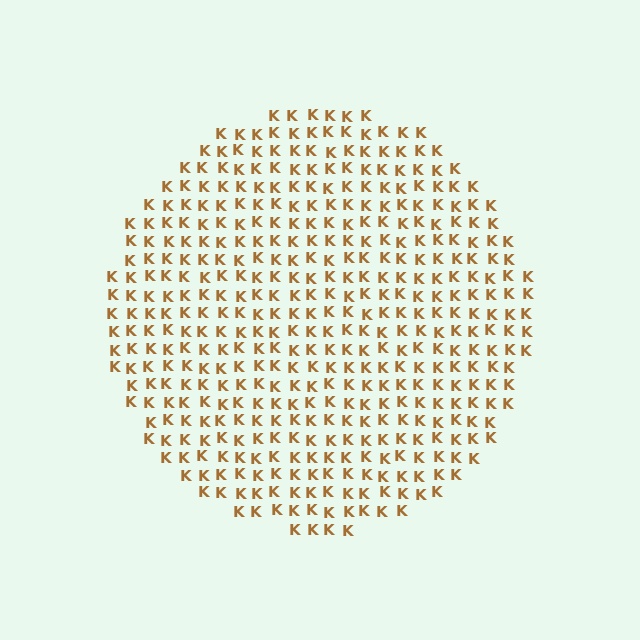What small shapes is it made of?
It is made of small letter K's.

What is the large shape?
The large shape is a circle.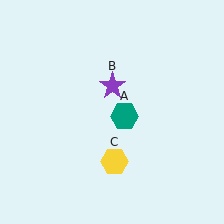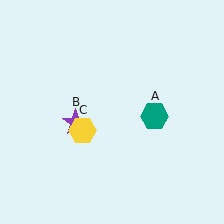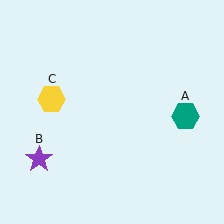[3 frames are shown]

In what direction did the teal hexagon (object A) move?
The teal hexagon (object A) moved right.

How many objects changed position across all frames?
3 objects changed position: teal hexagon (object A), purple star (object B), yellow hexagon (object C).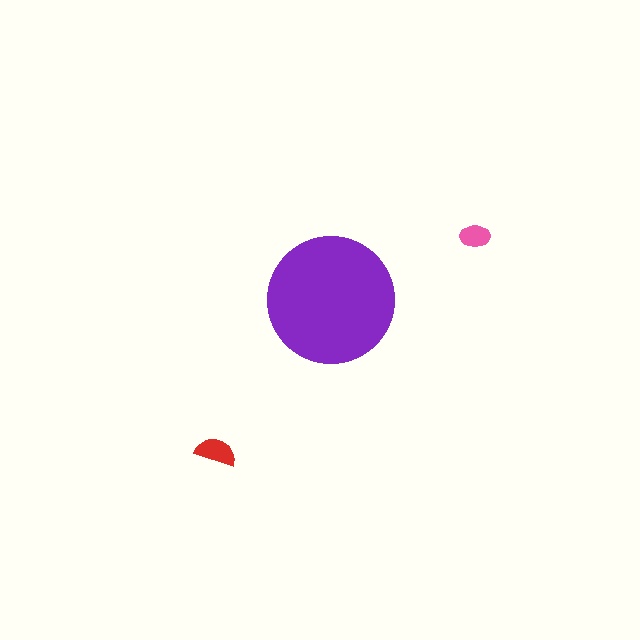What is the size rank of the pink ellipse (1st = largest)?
3rd.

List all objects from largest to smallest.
The purple circle, the red semicircle, the pink ellipse.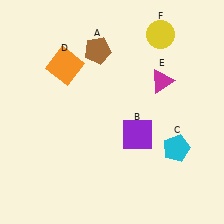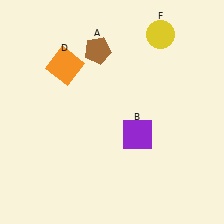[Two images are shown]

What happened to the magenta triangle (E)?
The magenta triangle (E) was removed in Image 2. It was in the top-right area of Image 1.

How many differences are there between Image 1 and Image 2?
There are 2 differences between the two images.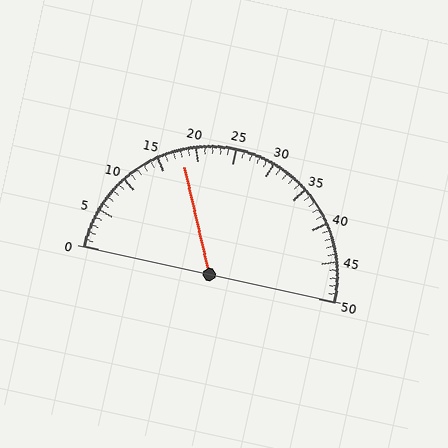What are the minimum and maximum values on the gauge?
The gauge ranges from 0 to 50.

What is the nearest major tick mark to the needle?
The nearest major tick mark is 20.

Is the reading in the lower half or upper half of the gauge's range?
The reading is in the lower half of the range (0 to 50).